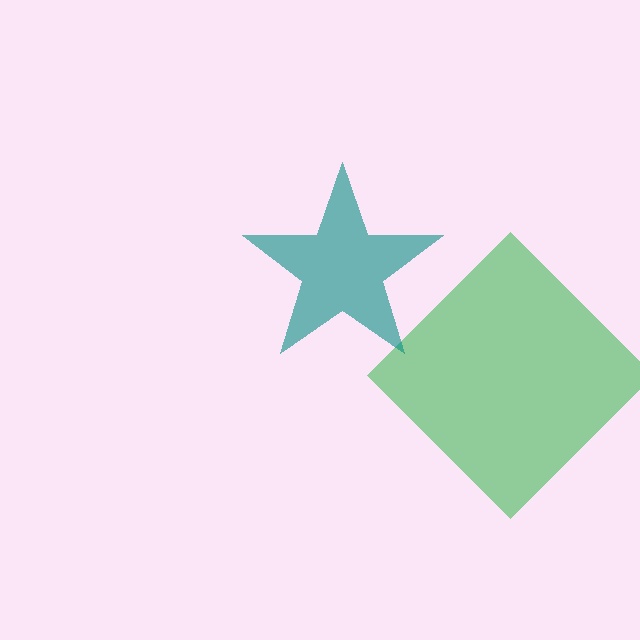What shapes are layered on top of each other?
The layered shapes are: a green diamond, a teal star.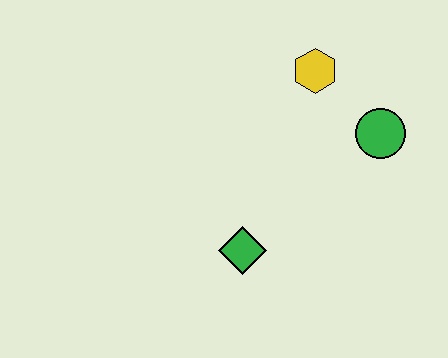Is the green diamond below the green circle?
Yes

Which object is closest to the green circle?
The yellow hexagon is closest to the green circle.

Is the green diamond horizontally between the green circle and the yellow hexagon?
No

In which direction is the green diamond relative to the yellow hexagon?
The green diamond is below the yellow hexagon.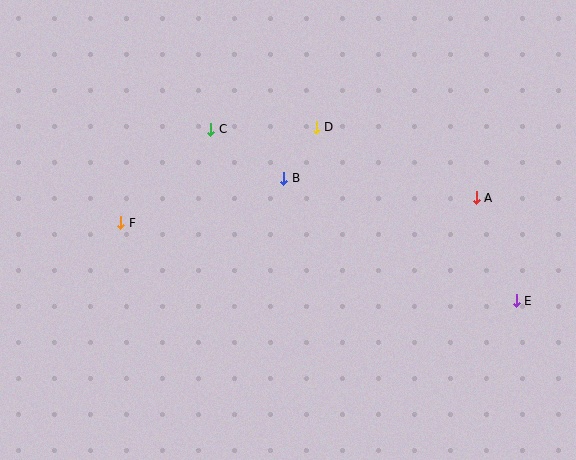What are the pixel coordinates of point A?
Point A is at (476, 198).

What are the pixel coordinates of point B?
Point B is at (284, 178).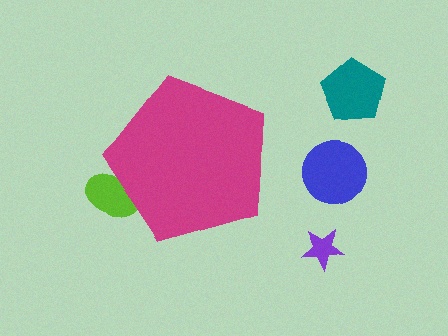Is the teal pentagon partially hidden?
No, the teal pentagon is fully visible.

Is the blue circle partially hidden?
No, the blue circle is fully visible.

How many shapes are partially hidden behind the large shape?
1 shape is partially hidden.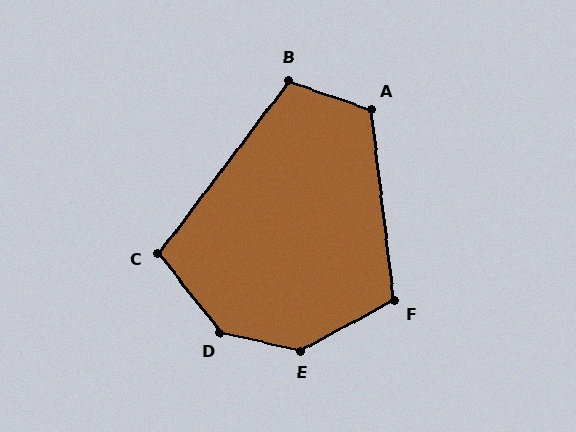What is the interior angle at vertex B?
Approximately 108 degrees (obtuse).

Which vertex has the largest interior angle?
D, at approximately 140 degrees.